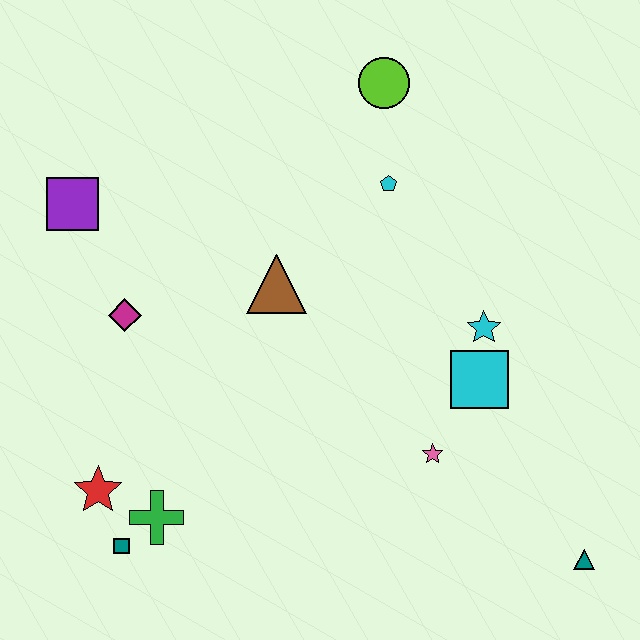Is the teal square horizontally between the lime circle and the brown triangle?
No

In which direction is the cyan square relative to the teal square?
The cyan square is to the right of the teal square.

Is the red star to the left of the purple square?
No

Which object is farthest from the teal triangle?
The purple square is farthest from the teal triangle.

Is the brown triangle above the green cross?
Yes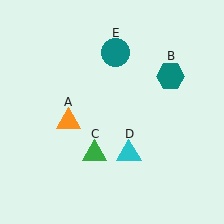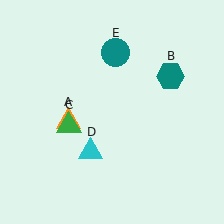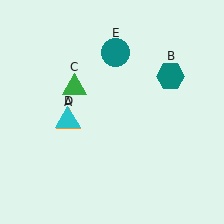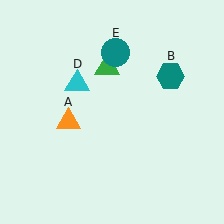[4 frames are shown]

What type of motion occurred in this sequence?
The green triangle (object C), cyan triangle (object D) rotated clockwise around the center of the scene.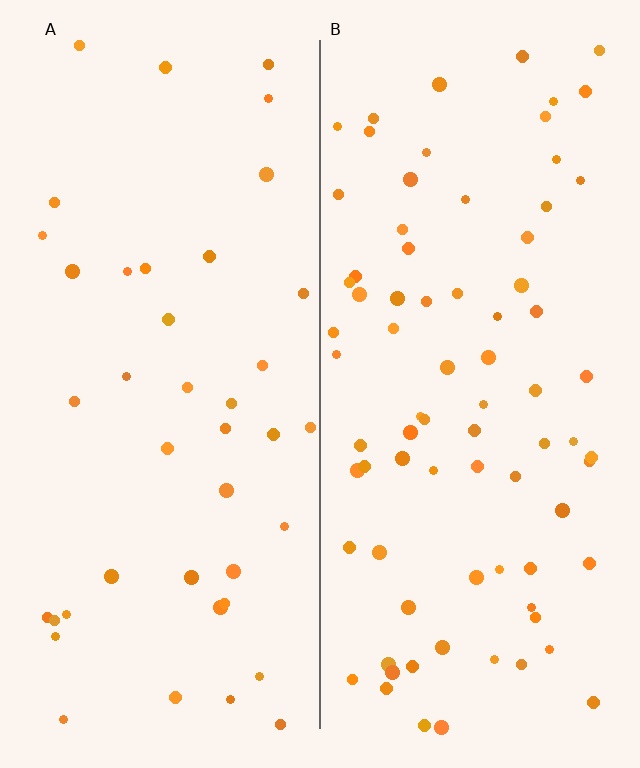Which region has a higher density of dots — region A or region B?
B (the right).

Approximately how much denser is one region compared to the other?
Approximately 1.9× — region B over region A.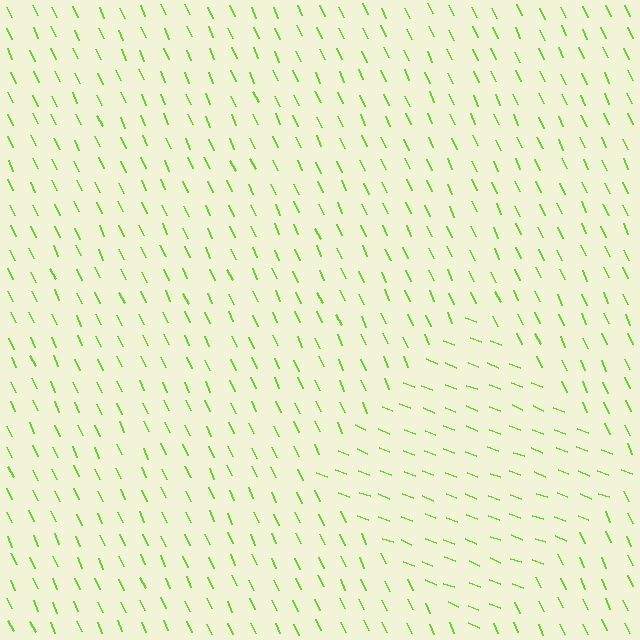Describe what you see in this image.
The image is filled with small lime line segments. A diamond region in the image has lines oriented differently from the surrounding lines, creating a visible texture boundary.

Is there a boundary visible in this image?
Yes, there is a texture boundary formed by a change in line orientation.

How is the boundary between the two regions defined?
The boundary is defined purely by a change in line orientation (approximately 45 degrees difference). All lines are the same color and thickness.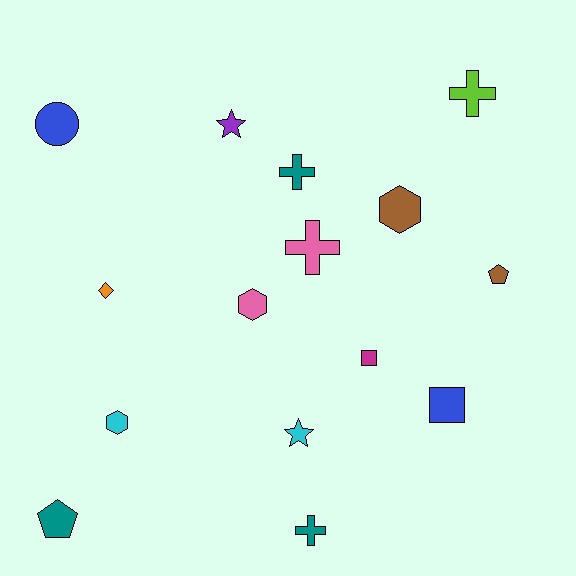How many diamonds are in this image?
There is 1 diamond.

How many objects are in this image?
There are 15 objects.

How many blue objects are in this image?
There are 2 blue objects.